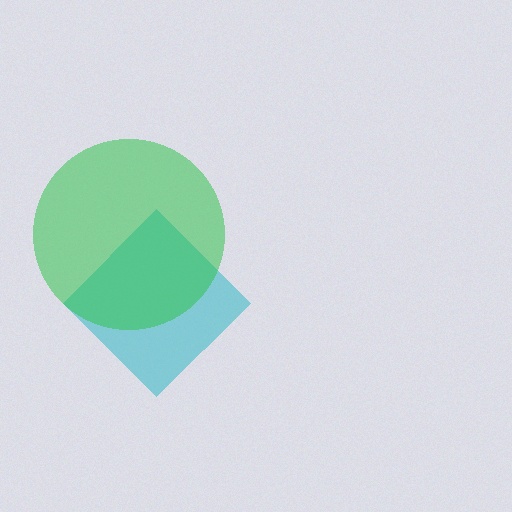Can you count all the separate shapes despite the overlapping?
Yes, there are 2 separate shapes.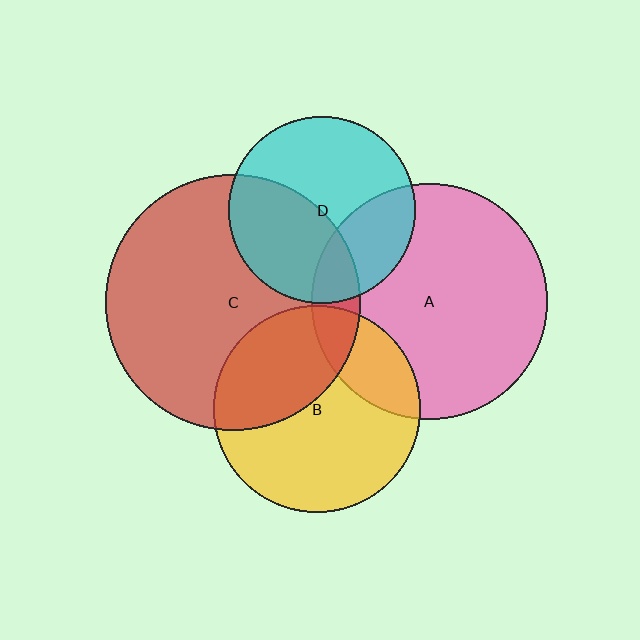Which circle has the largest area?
Circle C (red).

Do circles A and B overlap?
Yes.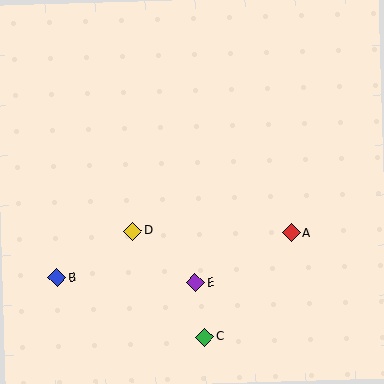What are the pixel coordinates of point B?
Point B is at (57, 278).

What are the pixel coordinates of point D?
Point D is at (133, 231).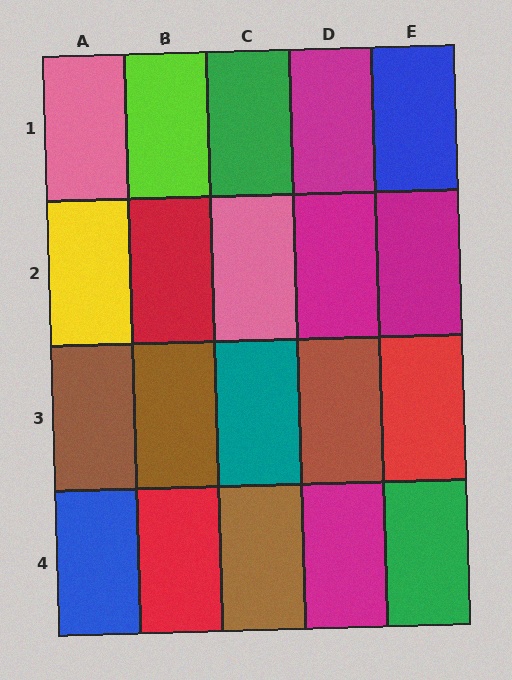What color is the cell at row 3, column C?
Teal.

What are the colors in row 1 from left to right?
Pink, lime, green, magenta, blue.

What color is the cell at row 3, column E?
Red.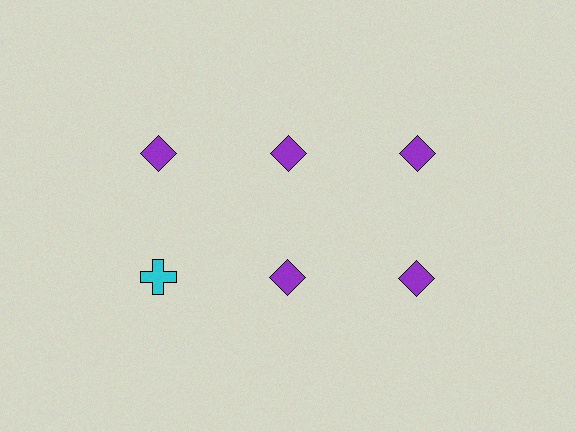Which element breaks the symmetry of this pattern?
The cyan cross in the second row, leftmost column breaks the symmetry. All other shapes are purple diamonds.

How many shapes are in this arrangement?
There are 6 shapes arranged in a grid pattern.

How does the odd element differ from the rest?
It differs in both color (cyan instead of purple) and shape (cross instead of diamond).